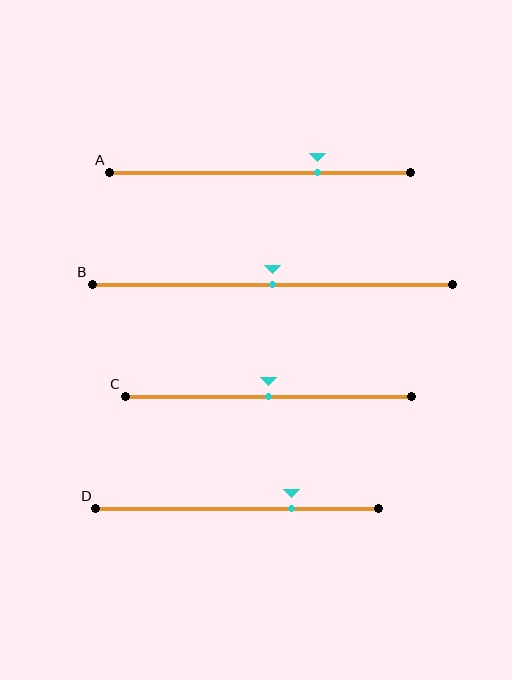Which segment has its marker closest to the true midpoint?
Segment B has its marker closest to the true midpoint.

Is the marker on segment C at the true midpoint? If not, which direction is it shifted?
Yes, the marker on segment C is at the true midpoint.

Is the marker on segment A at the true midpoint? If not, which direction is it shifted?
No, the marker on segment A is shifted to the right by about 19% of the segment length.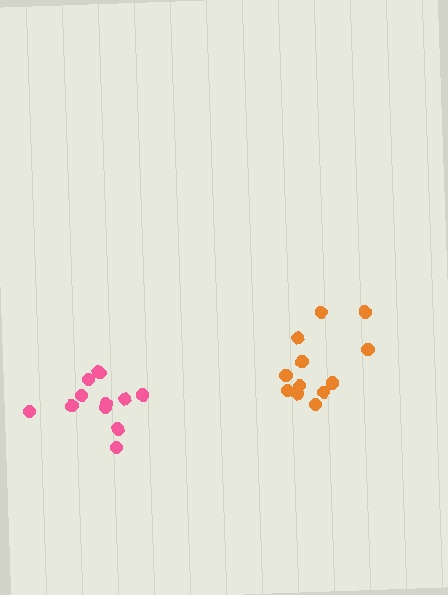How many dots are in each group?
Group 1: 12 dots, Group 2: 12 dots (24 total).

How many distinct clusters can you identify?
There are 2 distinct clusters.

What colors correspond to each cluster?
The clusters are colored: orange, pink.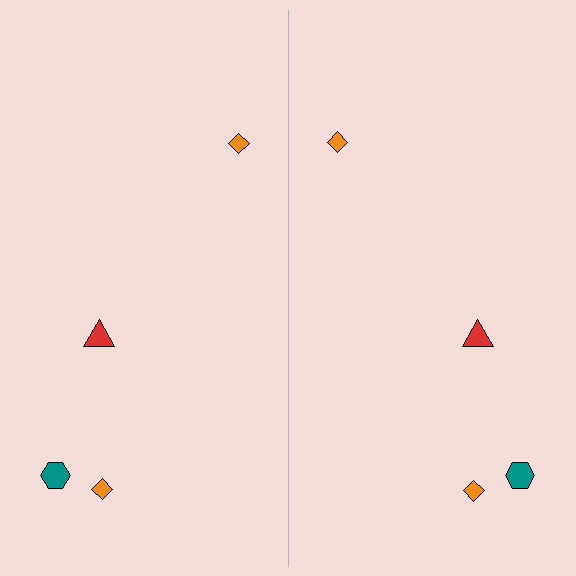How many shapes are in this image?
There are 8 shapes in this image.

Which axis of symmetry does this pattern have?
The pattern has a vertical axis of symmetry running through the center of the image.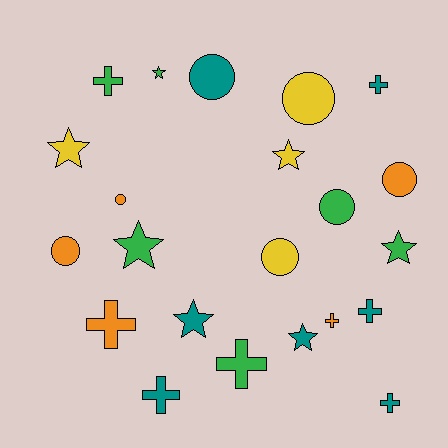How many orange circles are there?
There are 3 orange circles.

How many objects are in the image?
There are 22 objects.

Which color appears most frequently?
Teal, with 7 objects.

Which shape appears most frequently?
Cross, with 8 objects.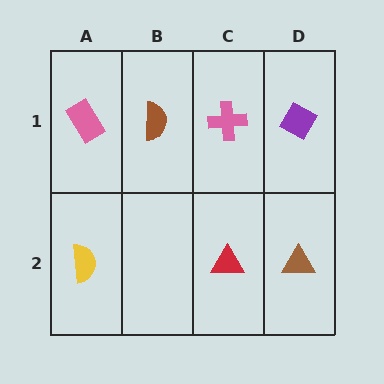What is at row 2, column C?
A red triangle.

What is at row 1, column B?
A brown semicircle.